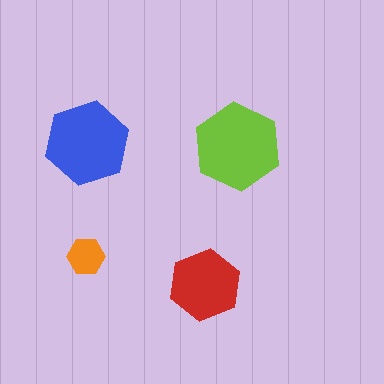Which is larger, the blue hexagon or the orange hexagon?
The blue one.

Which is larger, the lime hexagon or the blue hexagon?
The lime one.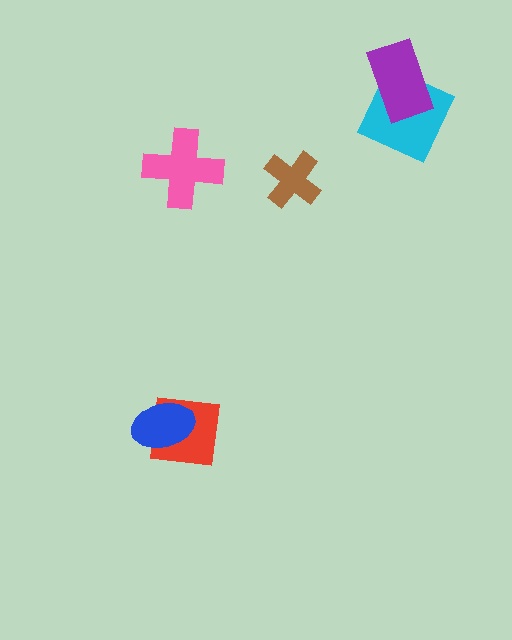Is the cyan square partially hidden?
Yes, it is partially covered by another shape.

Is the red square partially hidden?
Yes, it is partially covered by another shape.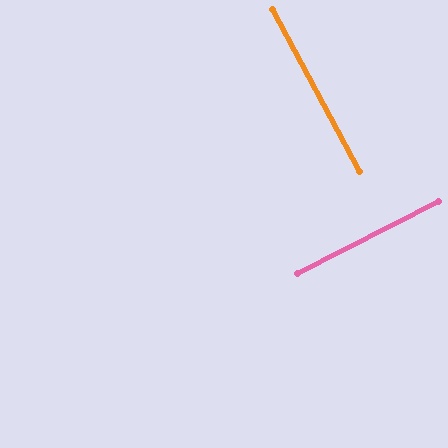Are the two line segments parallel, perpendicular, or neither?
Perpendicular — they meet at approximately 89°.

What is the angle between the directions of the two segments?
Approximately 89 degrees.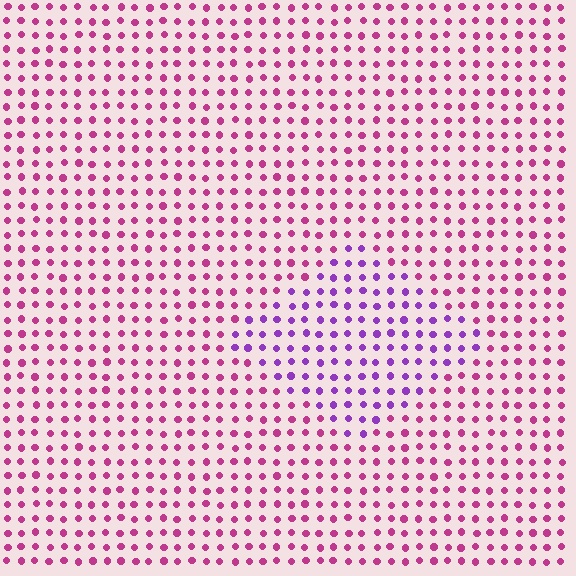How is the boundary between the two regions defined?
The boundary is defined purely by a slight shift in hue (about 42 degrees). Spacing, size, and orientation are identical on both sides.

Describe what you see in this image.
The image is filled with small magenta elements in a uniform arrangement. A diamond-shaped region is visible where the elements are tinted to a slightly different hue, forming a subtle color boundary.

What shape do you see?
I see a diamond.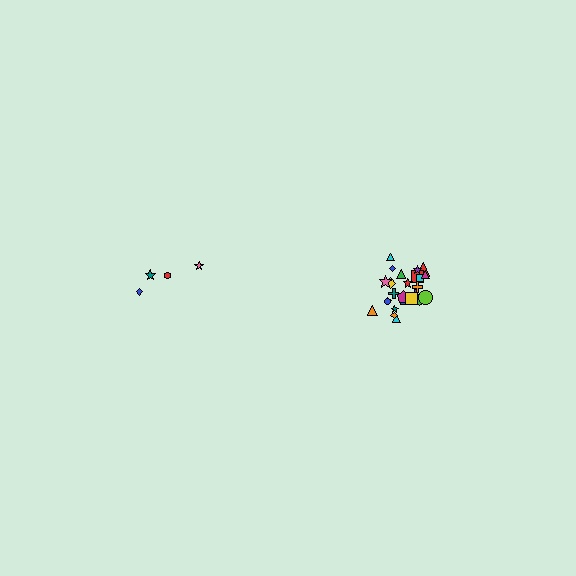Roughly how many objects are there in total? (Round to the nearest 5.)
Roughly 30 objects in total.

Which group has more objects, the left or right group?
The right group.